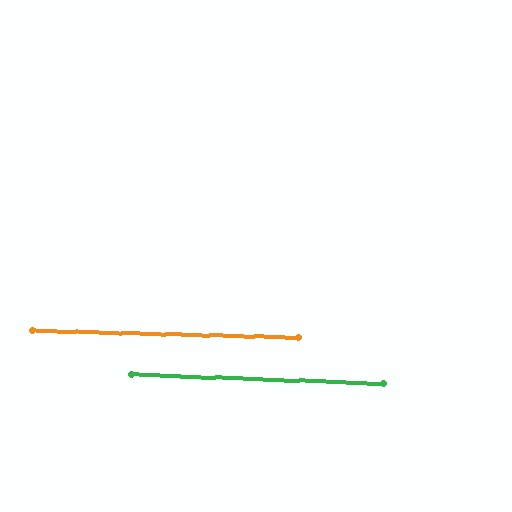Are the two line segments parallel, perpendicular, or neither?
Parallel — their directions differ by only 0.8°.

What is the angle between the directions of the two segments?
Approximately 1 degree.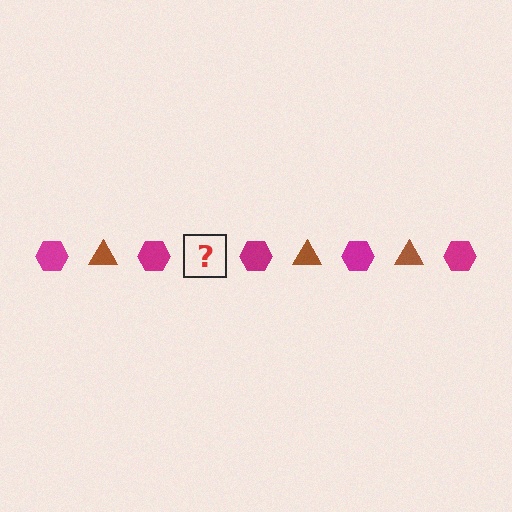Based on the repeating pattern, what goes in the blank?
The blank should be a brown triangle.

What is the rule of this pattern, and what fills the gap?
The rule is that the pattern alternates between magenta hexagon and brown triangle. The gap should be filled with a brown triangle.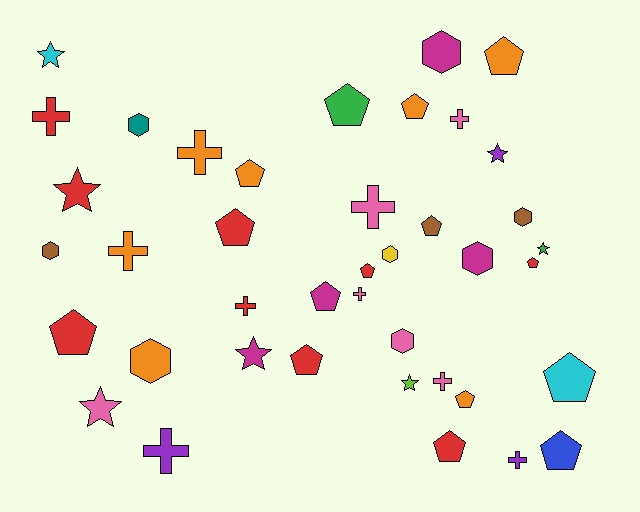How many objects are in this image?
There are 40 objects.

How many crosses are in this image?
There are 10 crosses.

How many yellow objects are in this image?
There is 1 yellow object.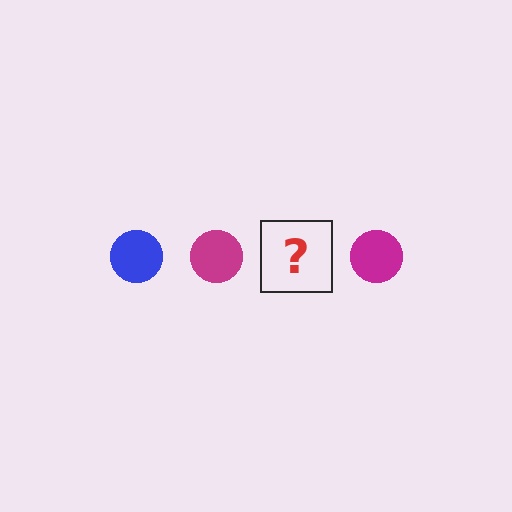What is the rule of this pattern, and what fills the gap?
The rule is that the pattern cycles through blue, magenta circles. The gap should be filled with a blue circle.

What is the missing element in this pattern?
The missing element is a blue circle.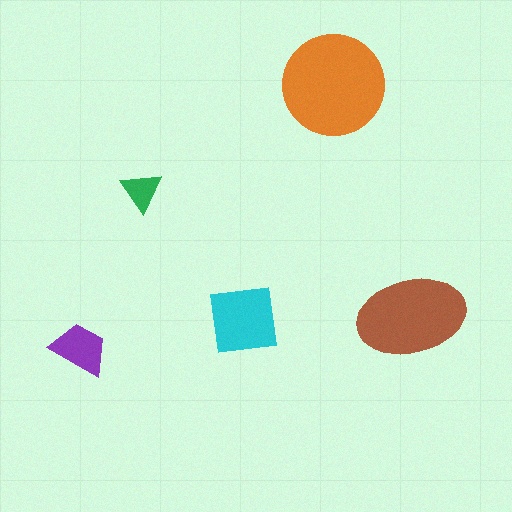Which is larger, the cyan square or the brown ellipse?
The brown ellipse.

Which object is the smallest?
The green triangle.